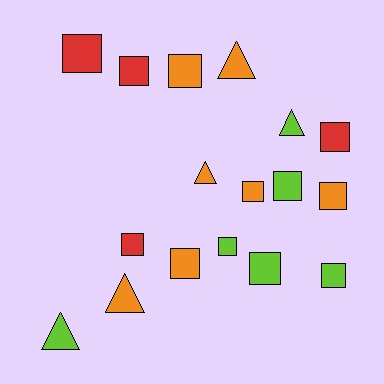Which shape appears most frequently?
Square, with 12 objects.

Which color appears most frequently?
Orange, with 7 objects.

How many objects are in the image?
There are 17 objects.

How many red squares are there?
There are 4 red squares.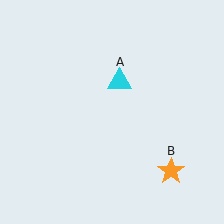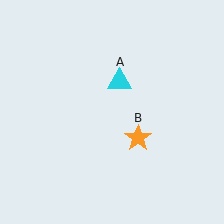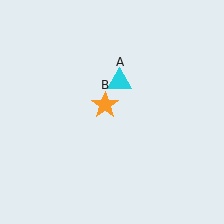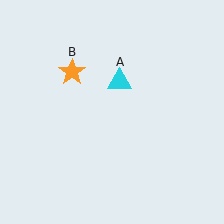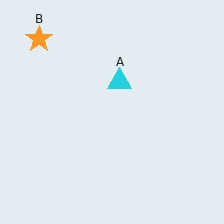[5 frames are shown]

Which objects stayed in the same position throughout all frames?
Cyan triangle (object A) remained stationary.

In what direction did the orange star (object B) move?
The orange star (object B) moved up and to the left.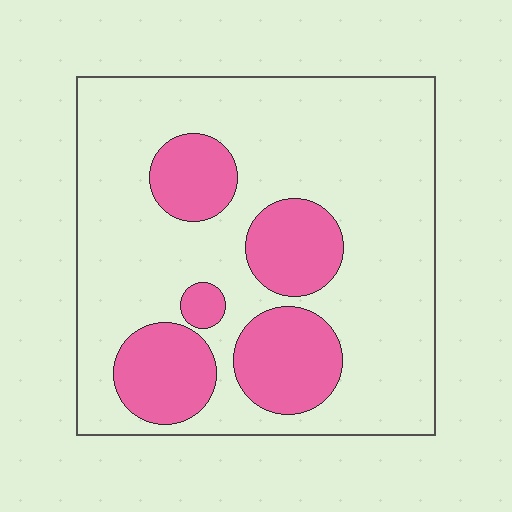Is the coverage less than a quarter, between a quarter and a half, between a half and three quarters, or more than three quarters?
Between a quarter and a half.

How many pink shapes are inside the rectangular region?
5.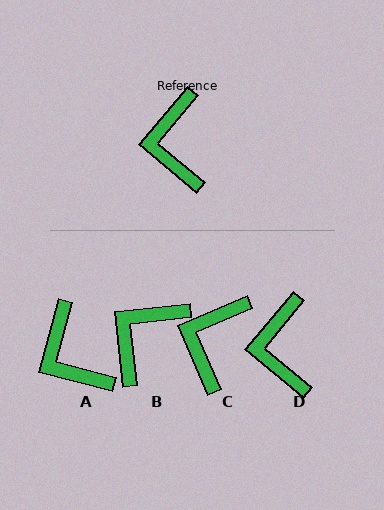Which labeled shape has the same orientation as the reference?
D.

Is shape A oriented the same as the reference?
No, it is off by about 25 degrees.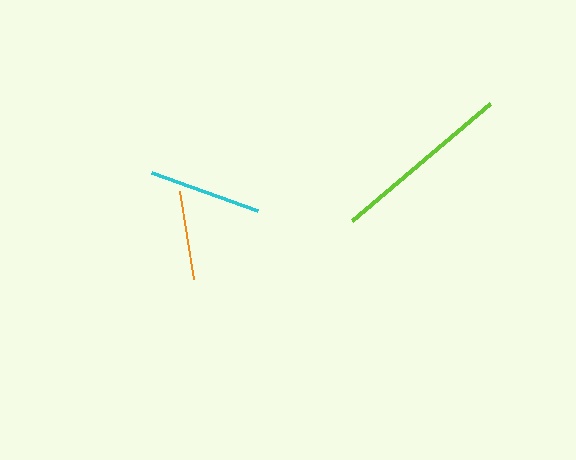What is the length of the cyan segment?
The cyan segment is approximately 113 pixels long.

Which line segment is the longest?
The lime line is the longest at approximately 181 pixels.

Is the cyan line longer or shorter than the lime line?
The lime line is longer than the cyan line.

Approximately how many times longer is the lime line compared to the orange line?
The lime line is approximately 2.0 times the length of the orange line.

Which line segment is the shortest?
The orange line is the shortest at approximately 89 pixels.